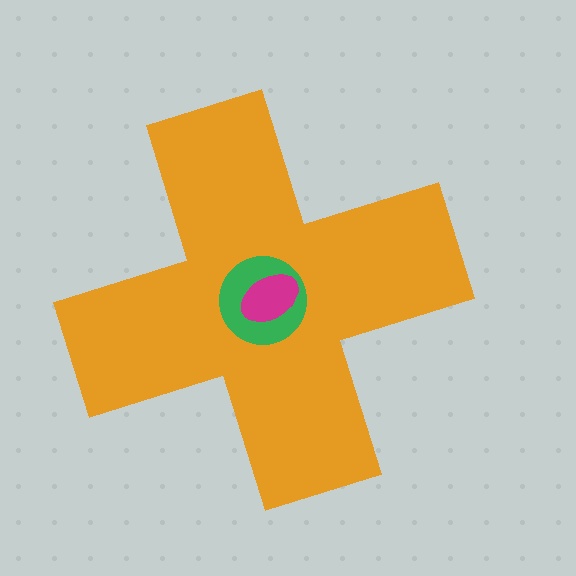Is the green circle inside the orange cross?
Yes.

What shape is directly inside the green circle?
The magenta ellipse.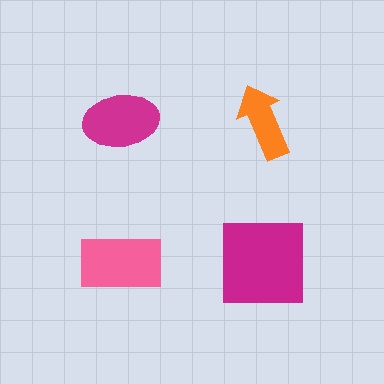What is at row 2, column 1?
A pink rectangle.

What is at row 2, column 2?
A magenta square.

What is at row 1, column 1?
A magenta ellipse.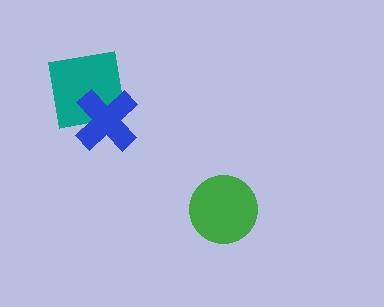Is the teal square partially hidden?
Yes, it is partially covered by another shape.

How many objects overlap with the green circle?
0 objects overlap with the green circle.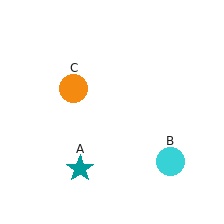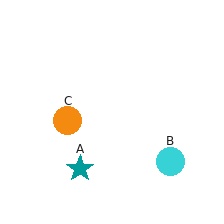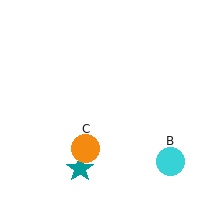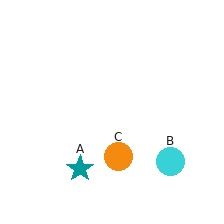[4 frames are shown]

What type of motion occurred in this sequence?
The orange circle (object C) rotated counterclockwise around the center of the scene.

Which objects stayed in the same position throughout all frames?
Teal star (object A) and cyan circle (object B) remained stationary.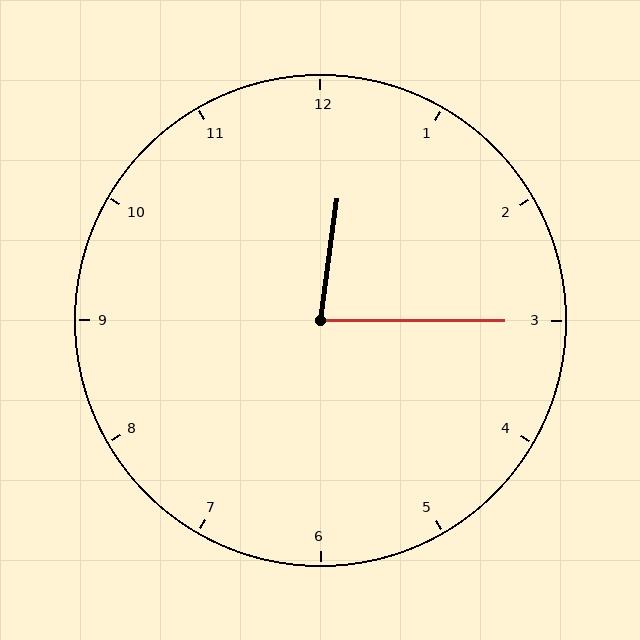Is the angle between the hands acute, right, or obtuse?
It is acute.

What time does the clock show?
12:15.